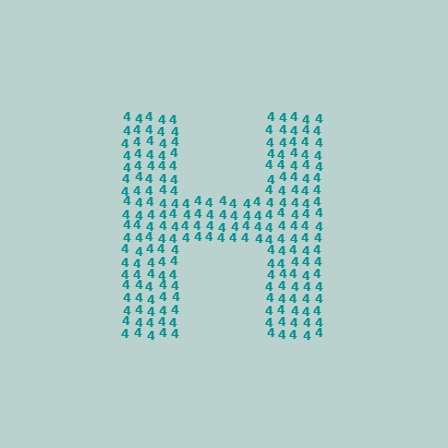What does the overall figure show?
The overall figure shows the letter H.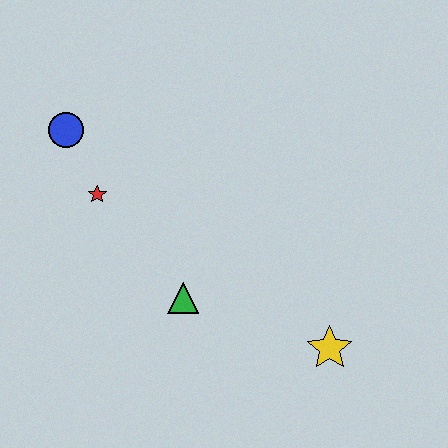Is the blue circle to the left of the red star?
Yes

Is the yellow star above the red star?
No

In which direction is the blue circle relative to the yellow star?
The blue circle is to the left of the yellow star.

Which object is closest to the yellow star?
The green triangle is closest to the yellow star.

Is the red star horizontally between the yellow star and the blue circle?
Yes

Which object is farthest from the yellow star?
The blue circle is farthest from the yellow star.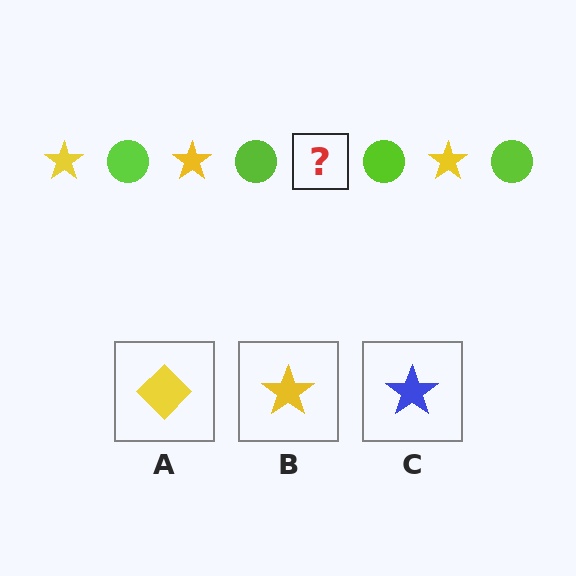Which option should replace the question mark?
Option B.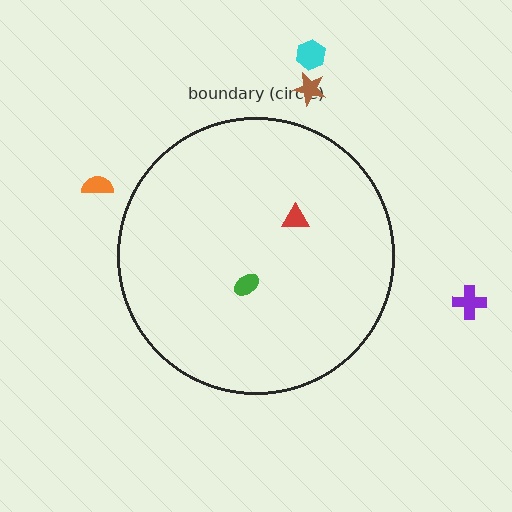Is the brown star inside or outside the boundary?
Outside.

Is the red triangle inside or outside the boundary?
Inside.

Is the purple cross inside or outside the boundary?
Outside.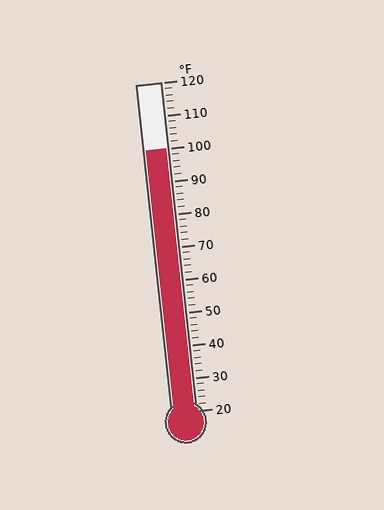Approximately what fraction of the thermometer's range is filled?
The thermometer is filled to approximately 80% of its range.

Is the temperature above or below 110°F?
The temperature is below 110°F.